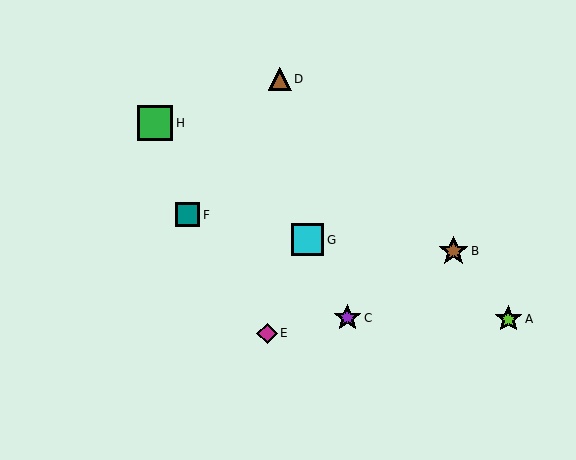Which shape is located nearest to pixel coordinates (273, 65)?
The brown triangle (labeled D) at (280, 79) is nearest to that location.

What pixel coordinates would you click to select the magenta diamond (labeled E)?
Click at (267, 333) to select the magenta diamond E.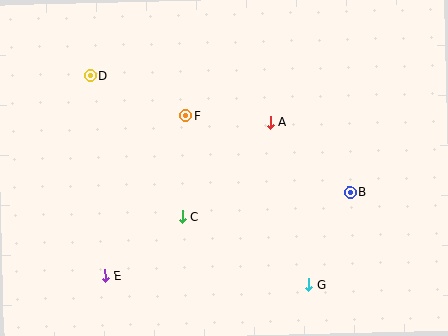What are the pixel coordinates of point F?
Point F is at (186, 116).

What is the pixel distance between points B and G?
The distance between B and G is 101 pixels.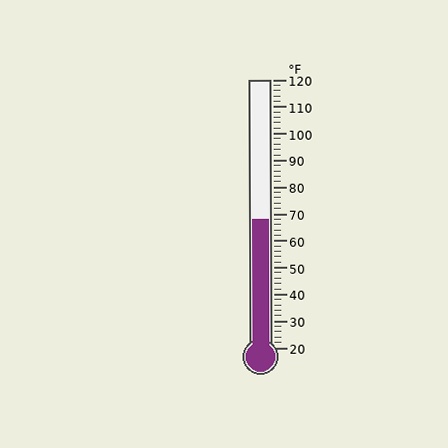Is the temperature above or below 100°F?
The temperature is below 100°F.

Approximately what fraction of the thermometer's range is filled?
The thermometer is filled to approximately 50% of its range.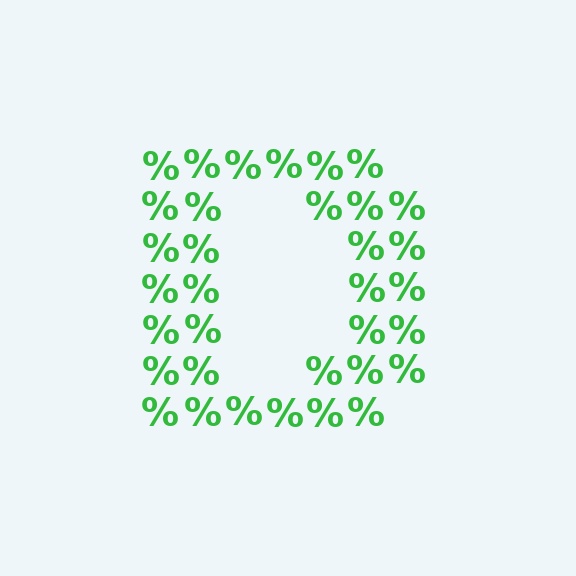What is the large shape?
The large shape is the letter D.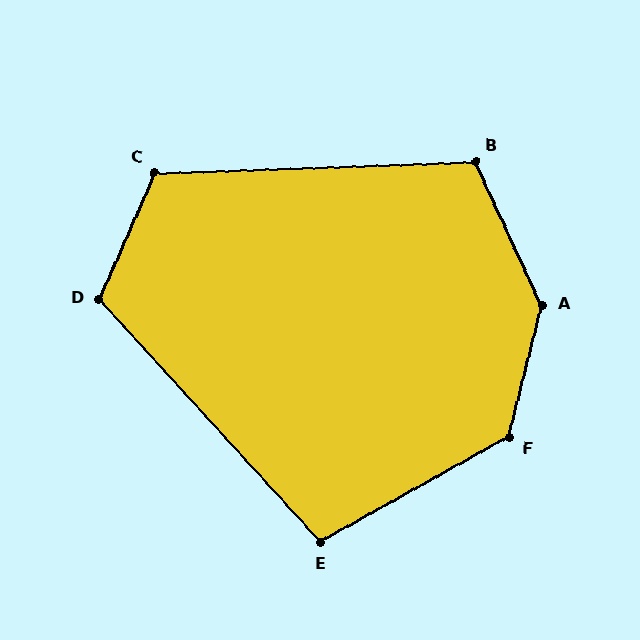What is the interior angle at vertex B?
Approximately 113 degrees (obtuse).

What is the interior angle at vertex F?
Approximately 133 degrees (obtuse).